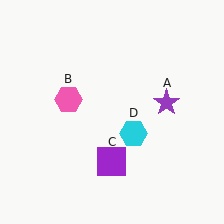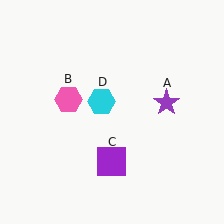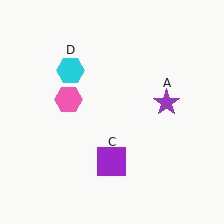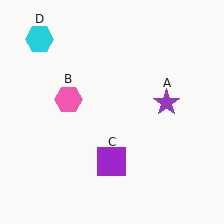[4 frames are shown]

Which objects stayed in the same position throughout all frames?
Purple star (object A) and pink hexagon (object B) and purple square (object C) remained stationary.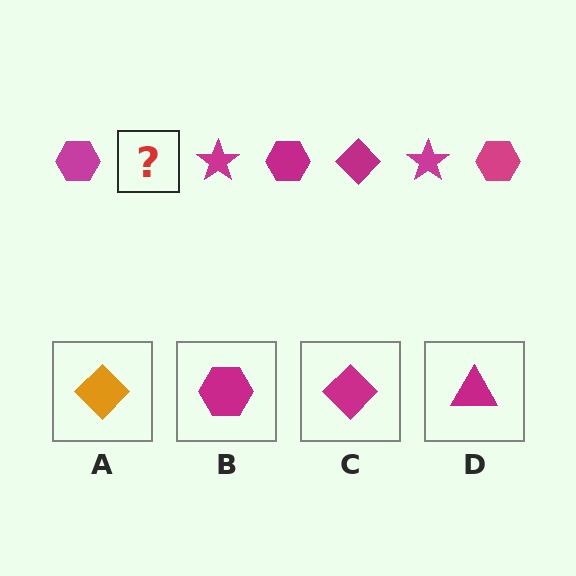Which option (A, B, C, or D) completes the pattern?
C.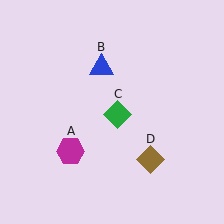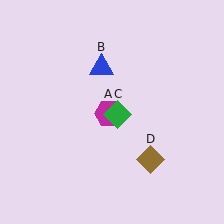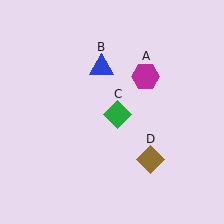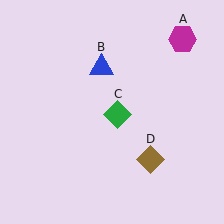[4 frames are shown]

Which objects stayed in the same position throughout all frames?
Blue triangle (object B) and green diamond (object C) and brown diamond (object D) remained stationary.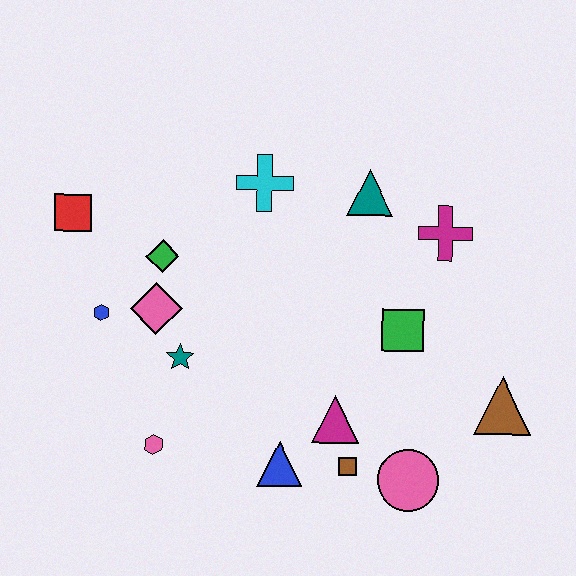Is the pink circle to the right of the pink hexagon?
Yes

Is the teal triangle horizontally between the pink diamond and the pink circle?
Yes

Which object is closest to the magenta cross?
The teal triangle is closest to the magenta cross.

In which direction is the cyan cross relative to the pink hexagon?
The cyan cross is above the pink hexagon.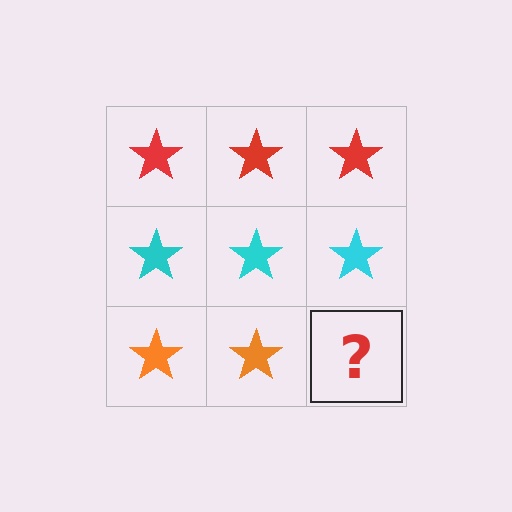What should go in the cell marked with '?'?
The missing cell should contain an orange star.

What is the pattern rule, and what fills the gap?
The rule is that each row has a consistent color. The gap should be filled with an orange star.